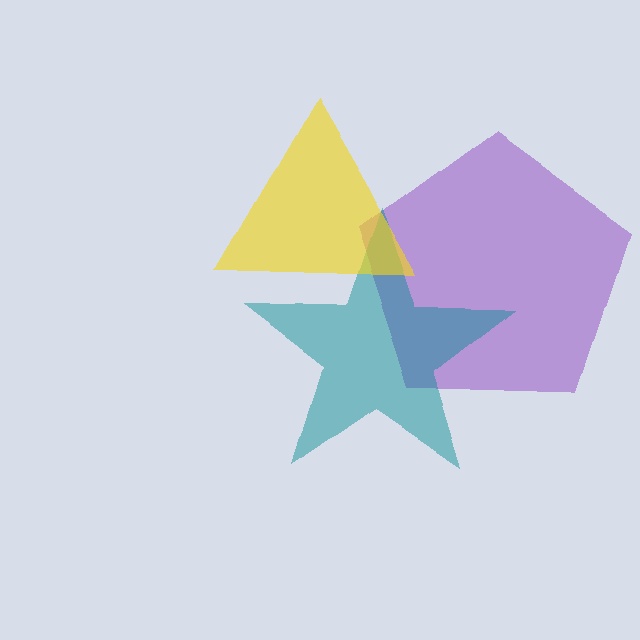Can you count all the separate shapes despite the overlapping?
Yes, there are 3 separate shapes.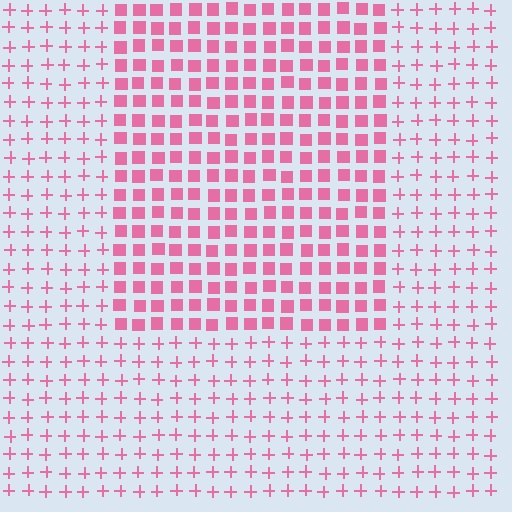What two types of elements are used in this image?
The image uses squares inside the rectangle region and plus signs outside it.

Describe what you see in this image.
The image is filled with small pink elements arranged in a uniform grid. A rectangle-shaped region contains squares, while the surrounding area contains plus signs. The boundary is defined purely by the change in element shape.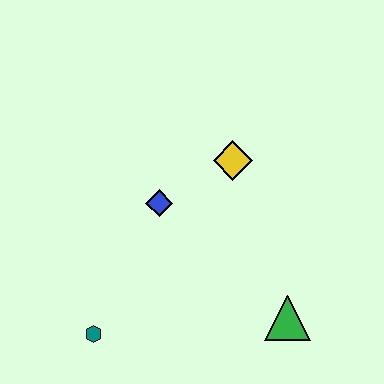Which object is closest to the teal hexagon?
The blue diamond is closest to the teal hexagon.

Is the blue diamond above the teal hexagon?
Yes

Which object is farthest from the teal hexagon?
The yellow diamond is farthest from the teal hexagon.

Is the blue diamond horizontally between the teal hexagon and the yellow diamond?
Yes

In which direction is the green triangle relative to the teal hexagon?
The green triangle is to the right of the teal hexagon.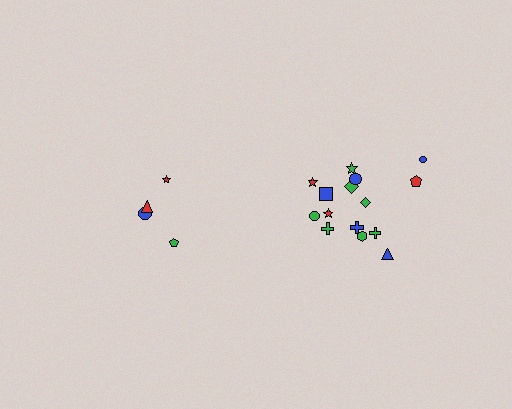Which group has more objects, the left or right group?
The right group.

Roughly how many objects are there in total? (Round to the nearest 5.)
Roughly 20 objects in total.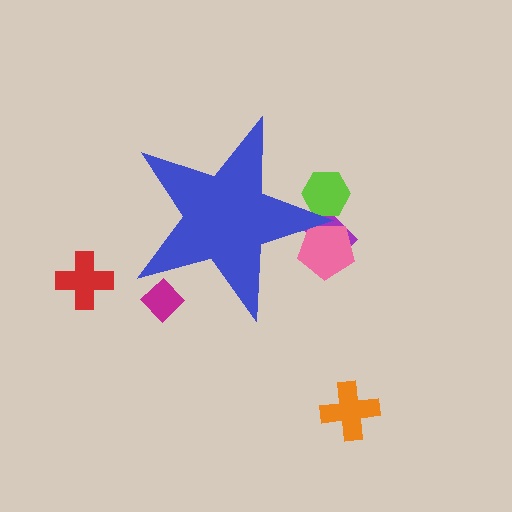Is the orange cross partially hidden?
No, the orange cross is fully visible.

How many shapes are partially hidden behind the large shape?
4 shapes are partially hidden.